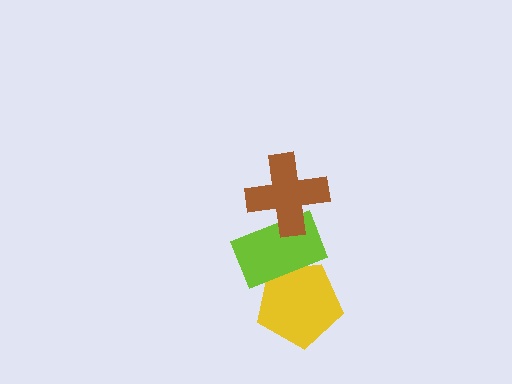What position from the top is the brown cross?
The brown cross is 1st from the top.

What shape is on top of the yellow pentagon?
The lime rectangle is on top of the yellow pentagon.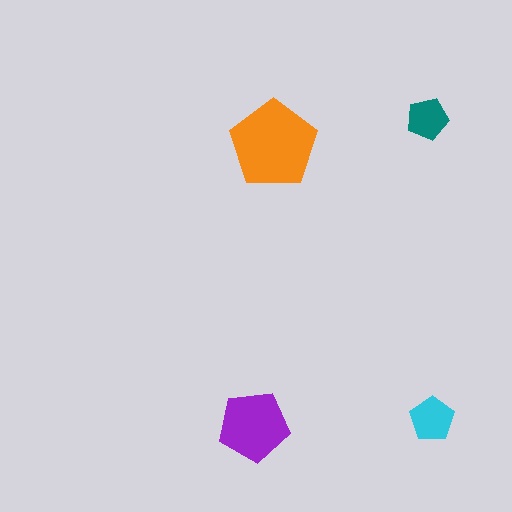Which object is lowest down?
The purple pentagon is bottommost.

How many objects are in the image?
There are 4 objects in the image.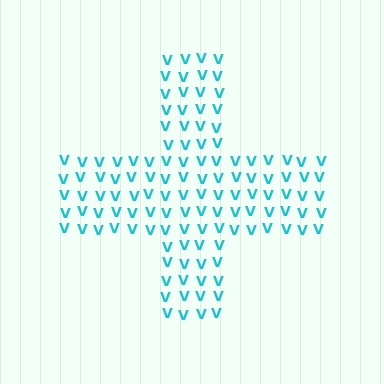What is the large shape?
The large shape is a cross.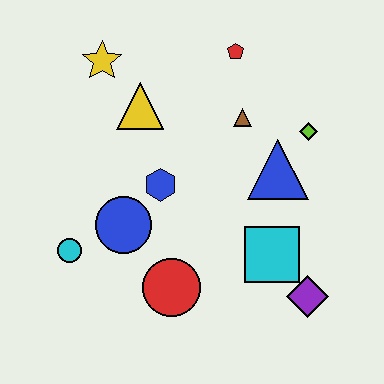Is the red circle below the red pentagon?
Yes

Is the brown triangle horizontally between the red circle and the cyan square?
Yes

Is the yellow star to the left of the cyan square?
Yes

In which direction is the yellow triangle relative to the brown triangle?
The yellow triangle is to the left of the brown triangle.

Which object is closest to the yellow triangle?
The yellow star is closest to the yellow triangle.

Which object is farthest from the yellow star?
The purple diamond is farthest from the yellow star.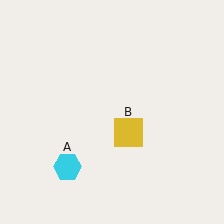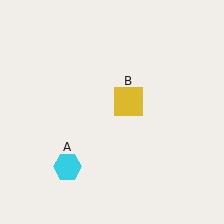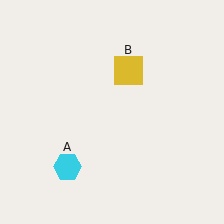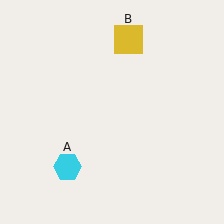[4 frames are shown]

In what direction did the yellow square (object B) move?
The yellow square (object B) moved up.